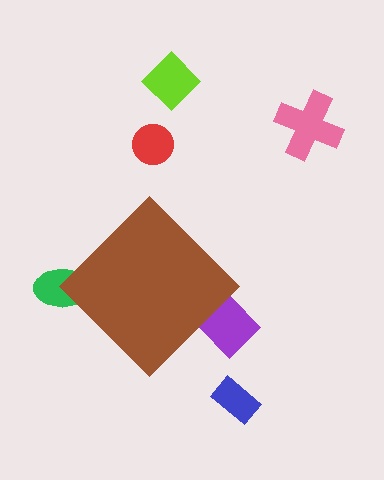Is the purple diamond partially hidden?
Yes, the purple diamond is partially hidden behind the brown diamond.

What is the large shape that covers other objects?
A brown diamond.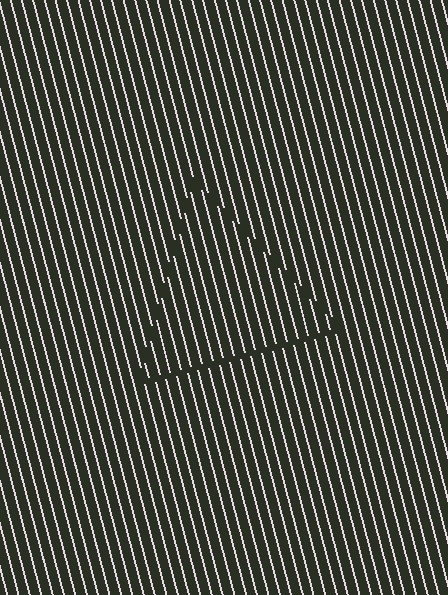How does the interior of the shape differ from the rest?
The interior of the shape contains the same grating, shifted by half a period — the contour is defined by the phase discontinuity where line-ends from the inner and outer gratings abut.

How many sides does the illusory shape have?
3 sides — the line-ends trace a triangle.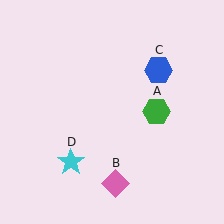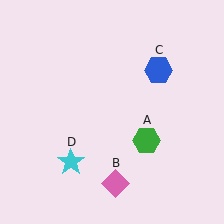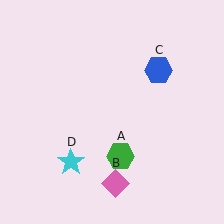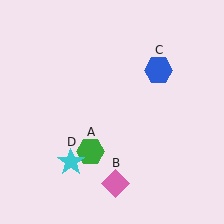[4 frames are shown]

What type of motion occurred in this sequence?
The green hexagon (object A) rotated clockwise around the center of the scene.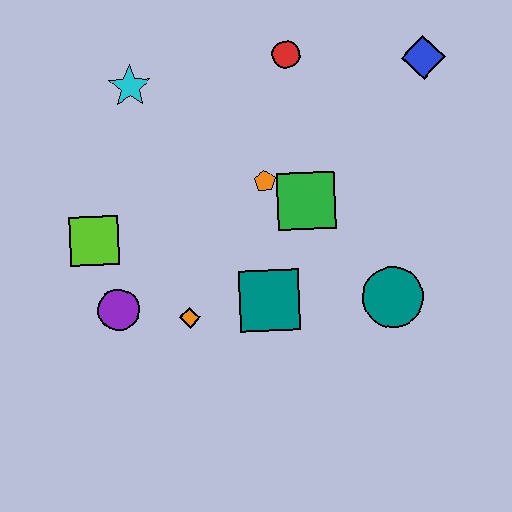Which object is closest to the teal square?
The orange diamond is closest to the teal square.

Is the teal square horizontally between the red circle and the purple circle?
Yes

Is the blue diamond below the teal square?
No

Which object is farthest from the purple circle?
The blue diamond is farthest from the purple circle.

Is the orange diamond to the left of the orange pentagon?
Yes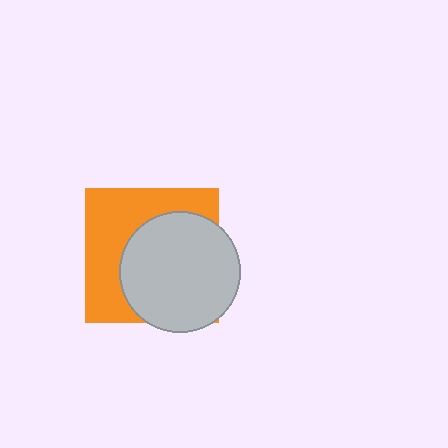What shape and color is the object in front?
The object in front is a light gray circle.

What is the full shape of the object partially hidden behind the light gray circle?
The partially hidden object is an orange square.